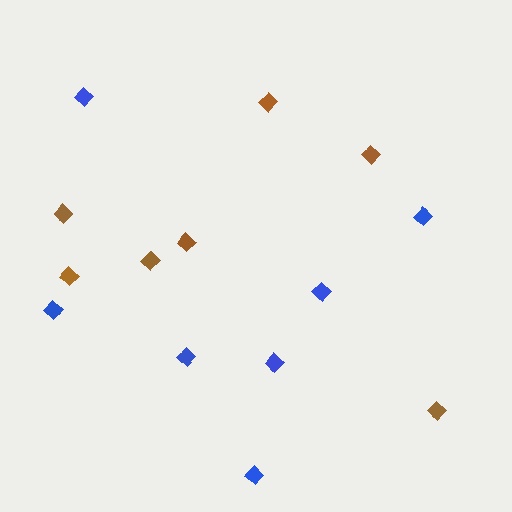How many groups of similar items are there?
There are 2 groups: one group of blue diamonds (7) and one group of brown diamonds (7).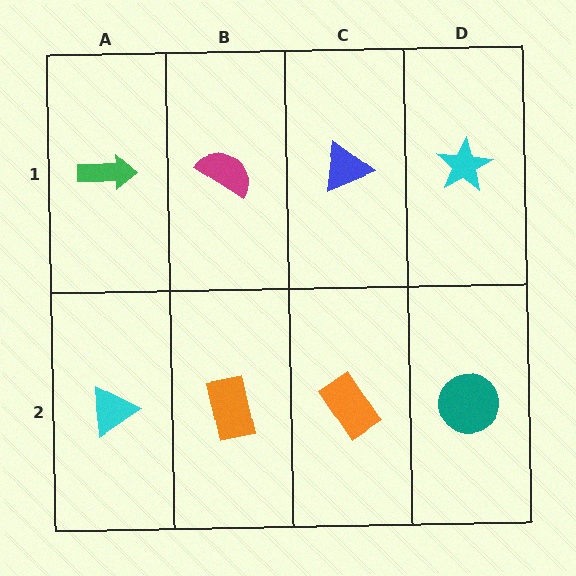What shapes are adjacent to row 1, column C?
An orange rectangle (row 2, column C), a magenta semicircle (row 1, column B), a cyan star (row 1, column D).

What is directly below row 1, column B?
An orange rectangle.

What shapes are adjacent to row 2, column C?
A blue triangle (row 1, column C), an orange rectangle (row 2, column B), a teal circle (row 2, column D).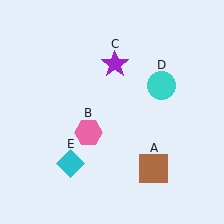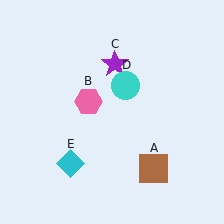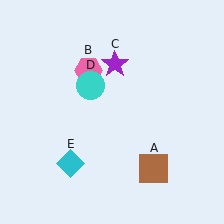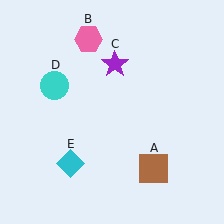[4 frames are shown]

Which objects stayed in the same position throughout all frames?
Brown square (object A) and purple star (object C) and cyan diamond (object E) remained stationary.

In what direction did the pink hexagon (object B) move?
The pink hexagon (object B) moved up.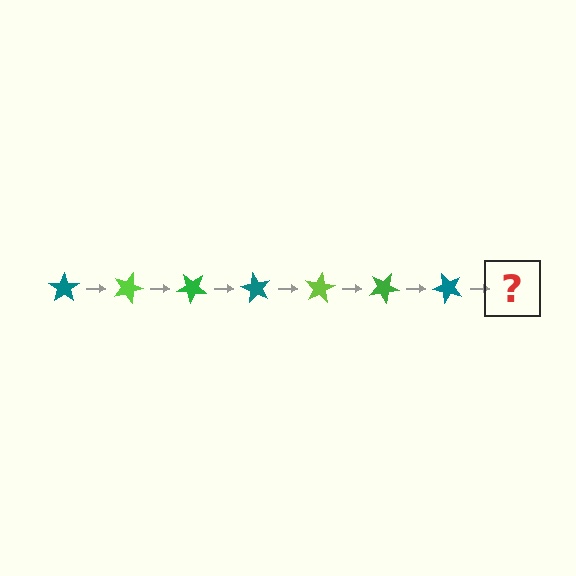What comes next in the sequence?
The next element should be a lime star, rotated 140 degrees from the start.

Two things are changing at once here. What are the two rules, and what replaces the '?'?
The two rules are that it rotates 20 degrees each step and the color cycles through teal, lime, and green. The '?' should be a lime star, rotated 140 degrees from the start.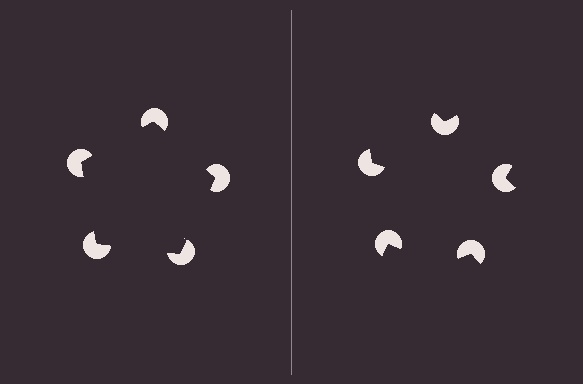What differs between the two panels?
The pac-man discs are positioned identically on both sides; only the wedge orientations differ. On the left they align to a pentagon; on the right they are misaligned.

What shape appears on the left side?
An illusory pentagon.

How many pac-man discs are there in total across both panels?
10 — 5 on each side.